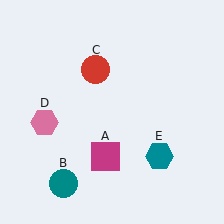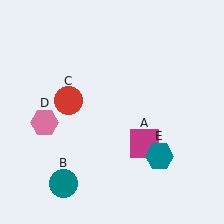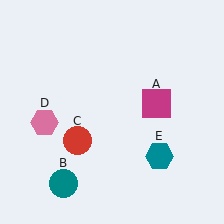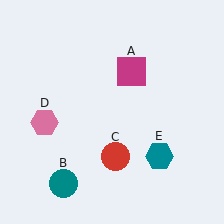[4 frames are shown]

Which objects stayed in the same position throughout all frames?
Teal circle (object B) and pink hexagon (object D) and teal hexagon (object E) remained stationary.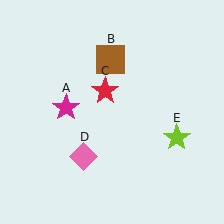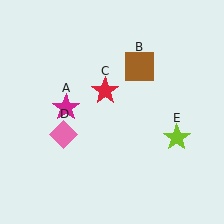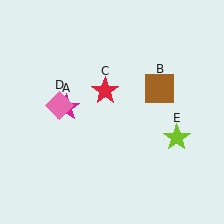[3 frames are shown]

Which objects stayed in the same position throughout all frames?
Magenta star (object A) and red star (object C) and lime star (object E) remained stationary.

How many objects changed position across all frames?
2 objects changed position: brown square (object B), pink diamond (object D).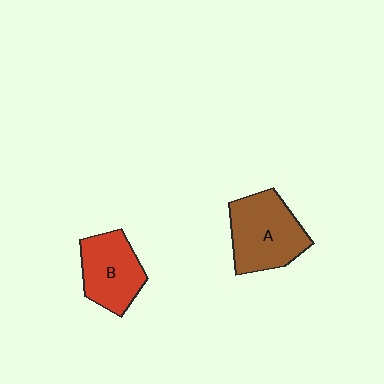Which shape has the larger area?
Shape A (brown).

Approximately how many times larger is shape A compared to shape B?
Approximately 1.2 times.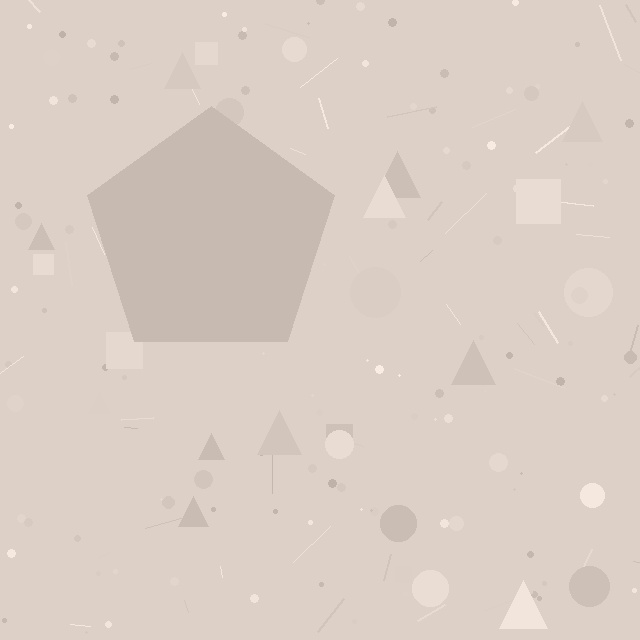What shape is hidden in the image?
A pentagon is hidden in the image.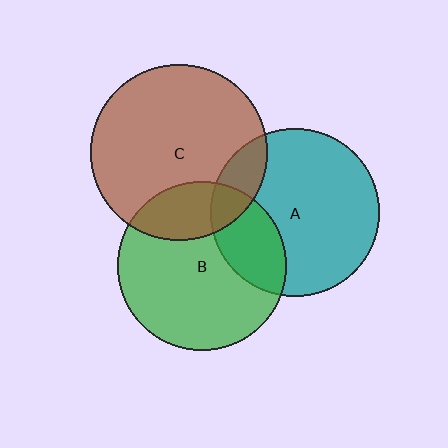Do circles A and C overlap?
Yes.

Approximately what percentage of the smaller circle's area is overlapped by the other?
Approximately 15%.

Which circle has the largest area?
Circle C (brown).